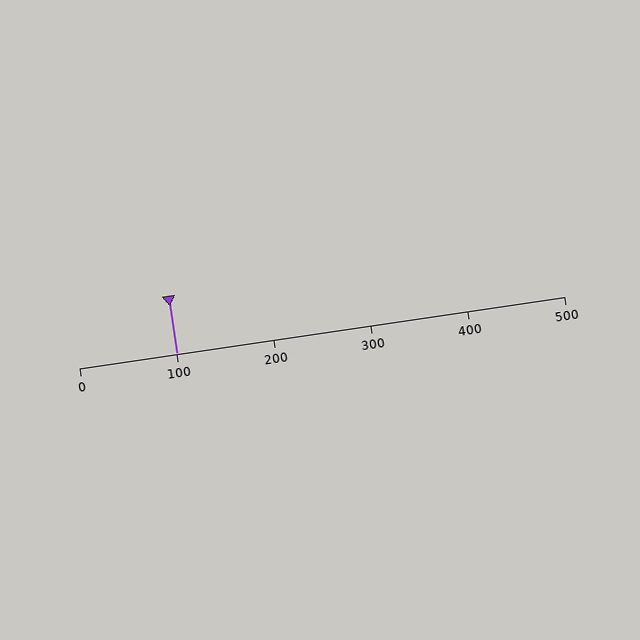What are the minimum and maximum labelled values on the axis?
The axis runs from 0 to 500.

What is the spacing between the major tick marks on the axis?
The major ticks are spaced 100 apart.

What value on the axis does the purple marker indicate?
The marker indicates approximately 100.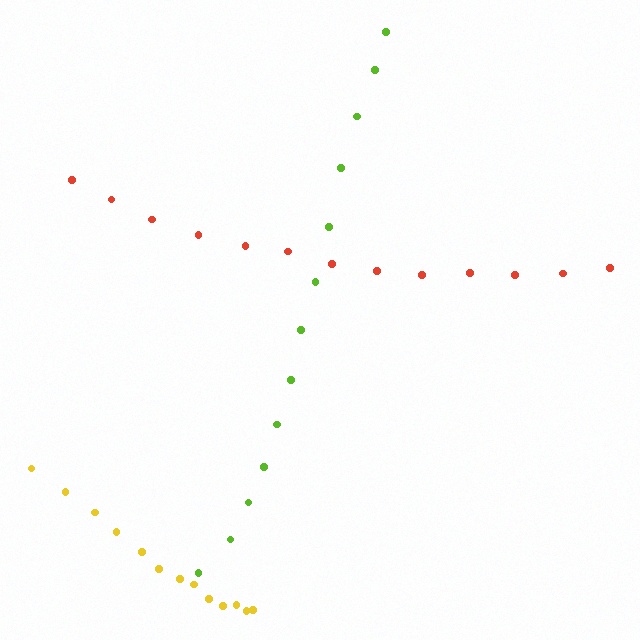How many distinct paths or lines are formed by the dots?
There are 3 distinct paths.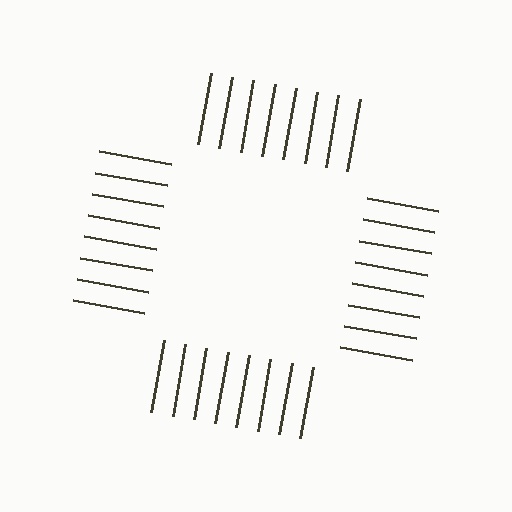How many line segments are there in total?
32 — 8 along each of the 4 edges.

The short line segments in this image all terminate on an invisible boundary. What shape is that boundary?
An illusory square — the line segments terminate on its edges but no continuous stroke is drawn.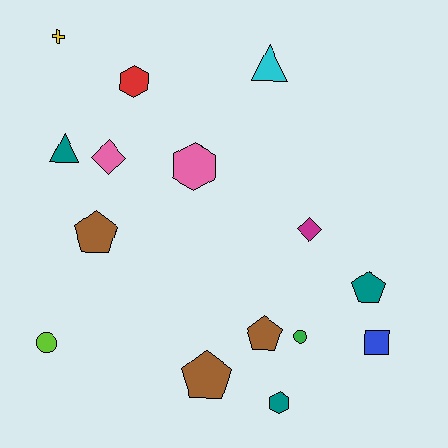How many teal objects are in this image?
There are 3 teal objects.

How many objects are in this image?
There are 15 objects.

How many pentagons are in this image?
There are 4 pentagons.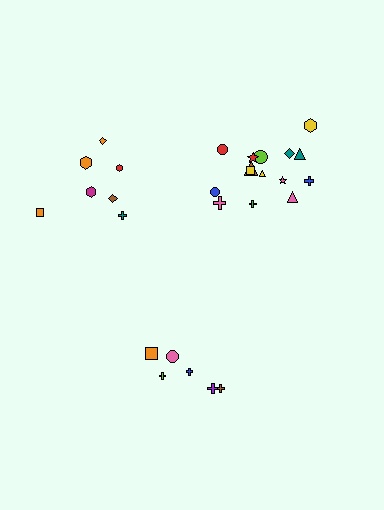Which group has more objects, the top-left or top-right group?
The top-right group.